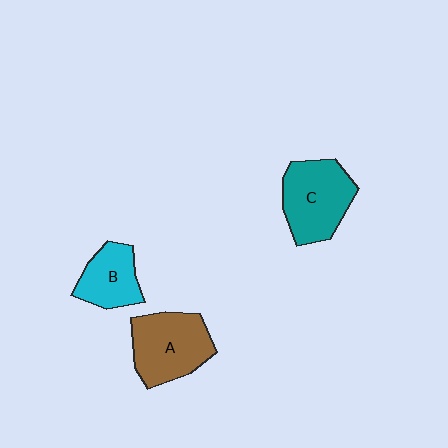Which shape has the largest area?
Shape A (brown).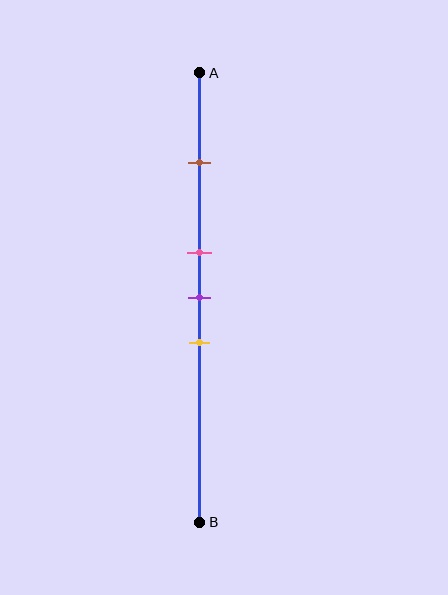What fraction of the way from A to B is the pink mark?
The pink mark is approximately 40% (0.4) of the way from A to B.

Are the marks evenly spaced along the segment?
No, the marks are not evenly spaced.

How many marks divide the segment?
There are 4 marks dividing the segment.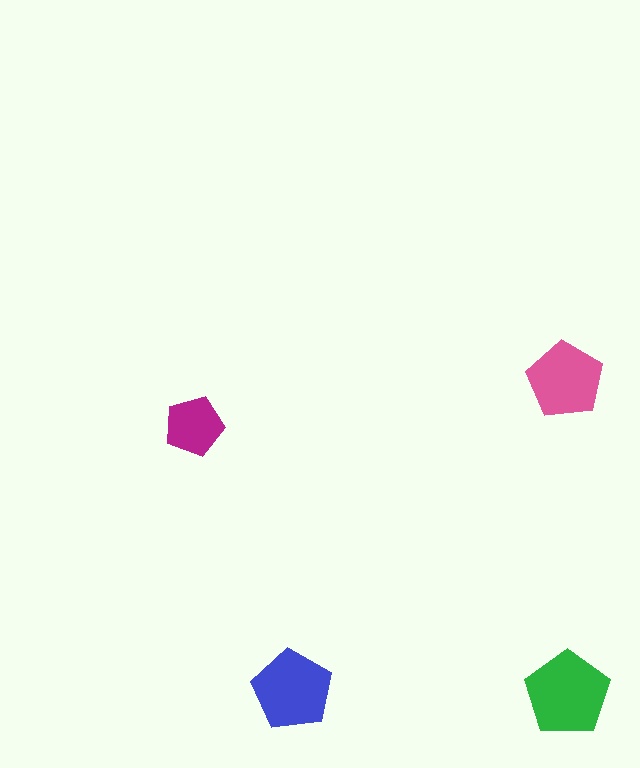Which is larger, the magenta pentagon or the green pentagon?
The green one.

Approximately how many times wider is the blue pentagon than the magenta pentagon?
About 1.5 times wider.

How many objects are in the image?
There are 4 objects in the image.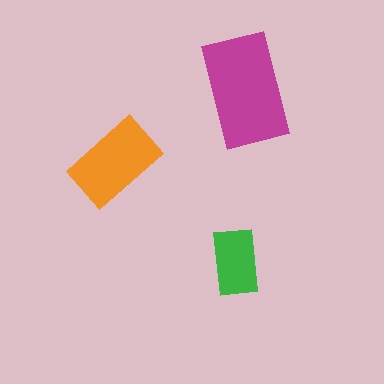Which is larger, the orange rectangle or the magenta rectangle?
The magenta one.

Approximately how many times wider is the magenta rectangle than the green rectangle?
About 1.5 times wider.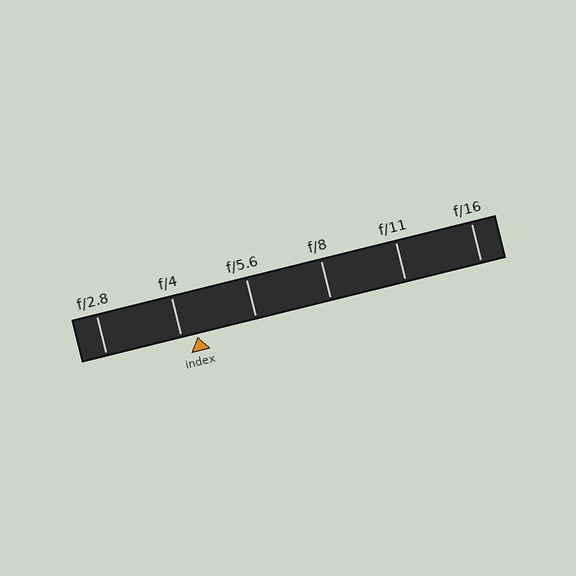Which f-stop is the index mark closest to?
The index mark is closest to f/4.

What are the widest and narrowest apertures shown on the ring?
The widest aperture shown is f/2.8 and the narrowest is f/16.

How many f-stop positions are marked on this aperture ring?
There are 6 f-stop positions marked.